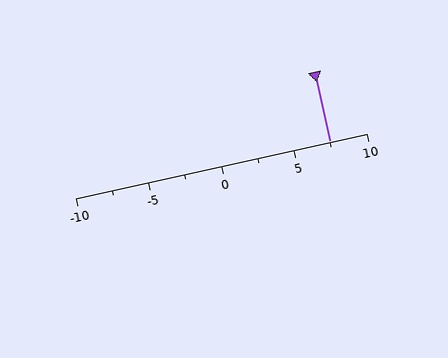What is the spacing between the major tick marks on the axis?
The major ticks are spaced 5 apart.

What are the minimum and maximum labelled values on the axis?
The axis runs from -10 to 10.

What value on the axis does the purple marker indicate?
The marker indicates approximately 7.5.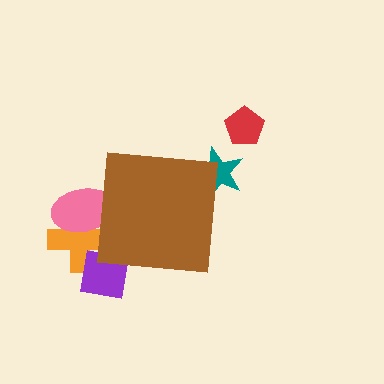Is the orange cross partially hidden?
Yes, the orange cross is partially hidden behind the brown square.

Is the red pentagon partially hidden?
No, the red pentagon is fully visible.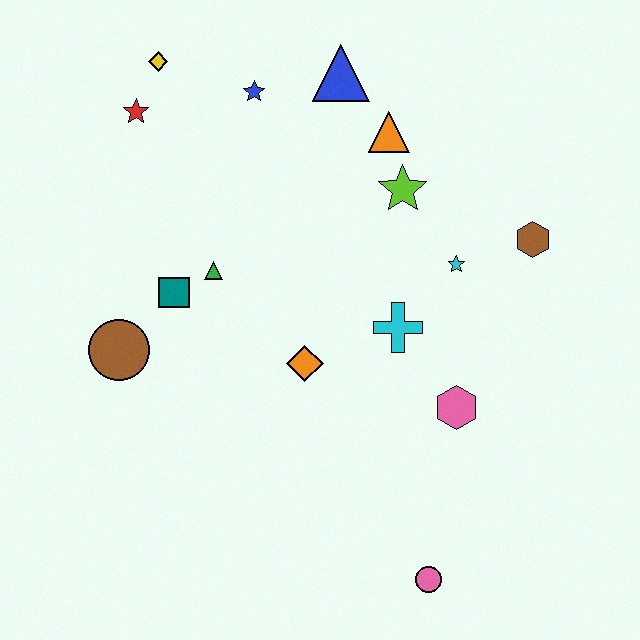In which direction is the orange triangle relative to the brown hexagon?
The orange triangle is to the left of the brown hexagon.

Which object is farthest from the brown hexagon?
The brown circle is farthest from the brown hexagon.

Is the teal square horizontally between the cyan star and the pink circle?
No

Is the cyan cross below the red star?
Yes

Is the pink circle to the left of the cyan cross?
No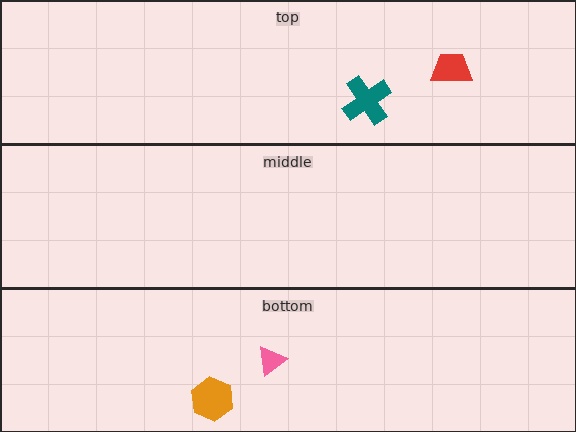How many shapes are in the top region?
2.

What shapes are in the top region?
The teal cross, the red trapezoid.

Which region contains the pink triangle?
The bottom region.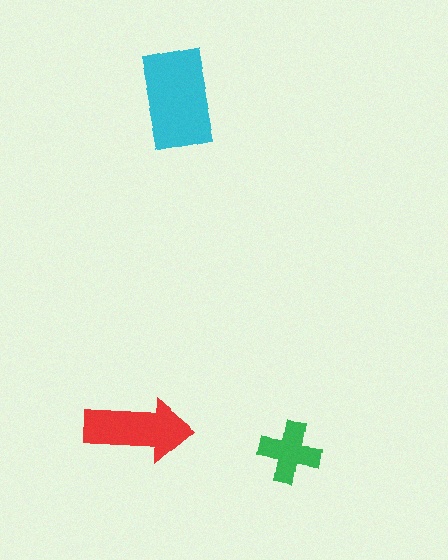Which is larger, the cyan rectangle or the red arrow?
The cyan rectangle.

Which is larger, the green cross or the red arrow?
The red arrow.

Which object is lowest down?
The green cross is bottommost.